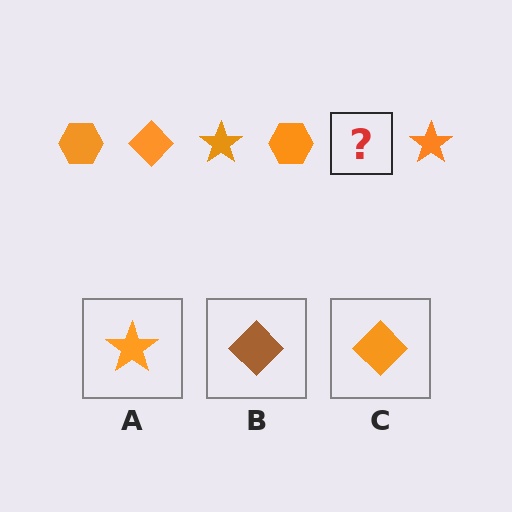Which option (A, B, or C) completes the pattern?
C.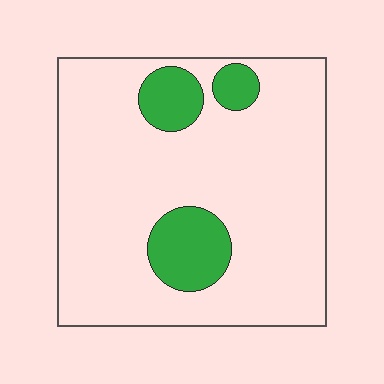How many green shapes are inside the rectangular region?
3.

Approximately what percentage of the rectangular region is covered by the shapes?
Approximately 15%.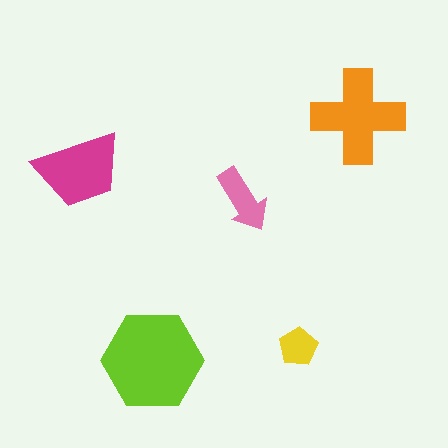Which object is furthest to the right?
The orange cross is rightmost.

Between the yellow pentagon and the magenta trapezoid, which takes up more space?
The magenta trapezoid.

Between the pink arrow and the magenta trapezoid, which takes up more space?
The magenta trapezoid.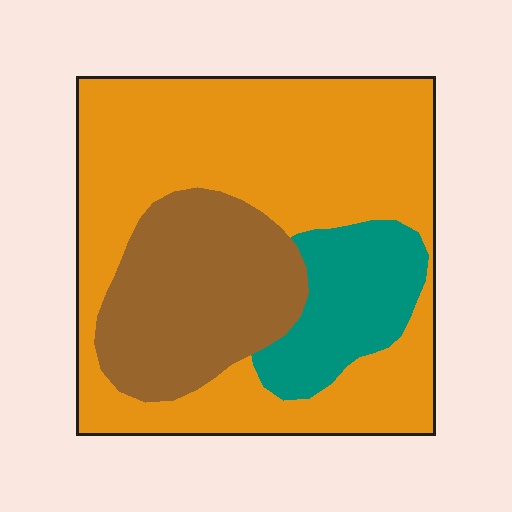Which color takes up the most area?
Orange, at roughly 60%.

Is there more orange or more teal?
Orange.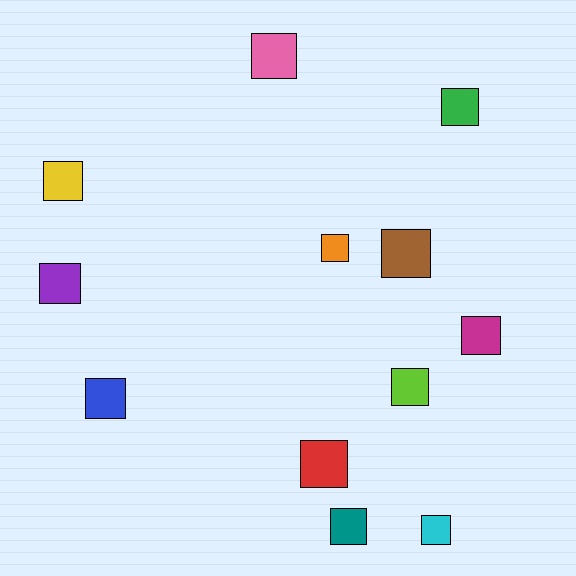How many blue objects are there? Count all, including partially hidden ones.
There is 1 blue object.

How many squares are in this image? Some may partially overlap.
There are 12 squares.